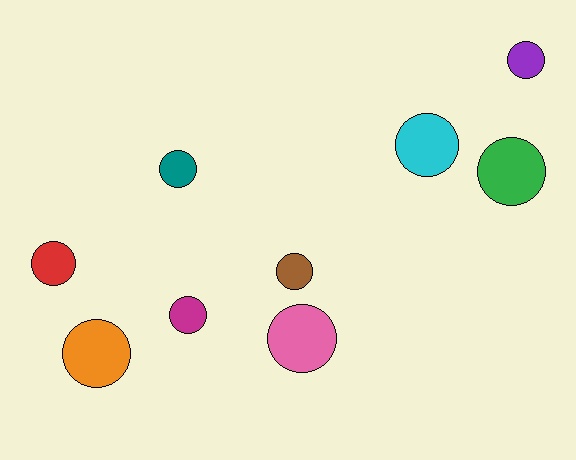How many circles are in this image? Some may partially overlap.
There are 9 circles.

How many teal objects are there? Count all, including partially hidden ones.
There is 1 teal object.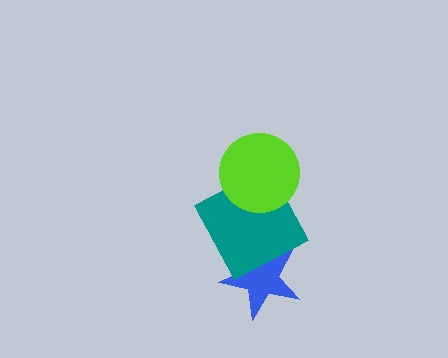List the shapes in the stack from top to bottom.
From top to bottom: the lime circle, the teal square, the blue star.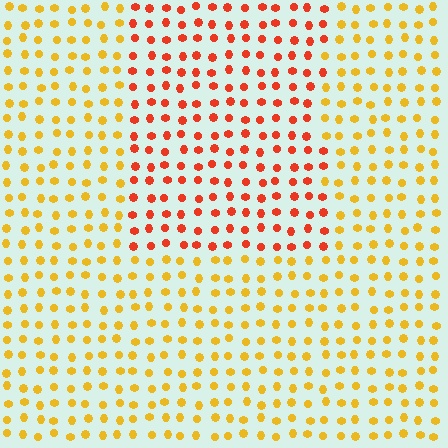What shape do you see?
I see a rectangle.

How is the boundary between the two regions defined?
The boundary is defined purely by a slight shift in hue (about 39 degrees). Spacing, size, and orientation are identical on both sides.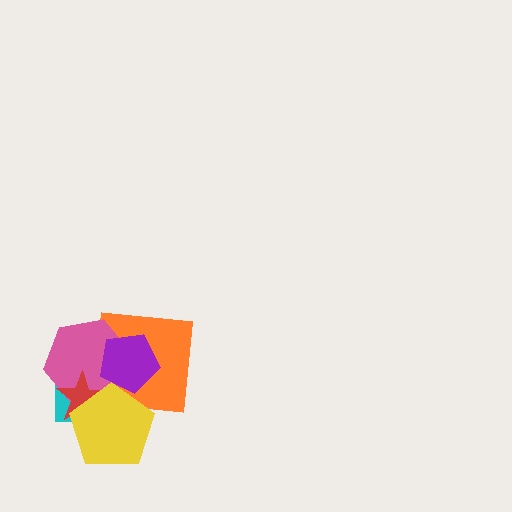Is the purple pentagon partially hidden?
No, no other shape covers it.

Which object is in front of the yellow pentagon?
The purple pentagon is in front of the yellow pentagon.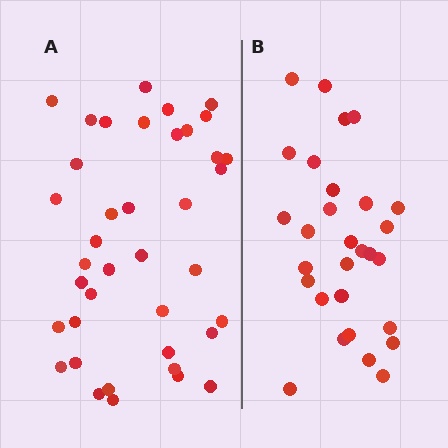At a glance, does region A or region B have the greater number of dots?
Region A (the left region) has more dots.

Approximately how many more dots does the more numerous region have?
Region A has roughly 10 or so more dots than region B.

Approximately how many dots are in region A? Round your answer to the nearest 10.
About 40 dots. (The exact count is 39, which rounds to 40.)